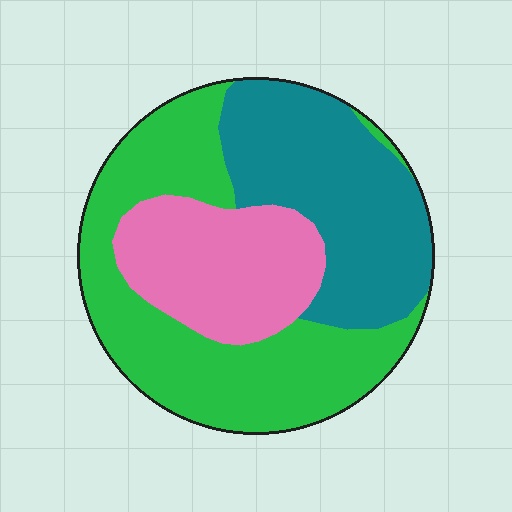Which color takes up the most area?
Green, at roughly 45%.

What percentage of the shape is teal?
Teal takes up about one third (1/3) of the shape.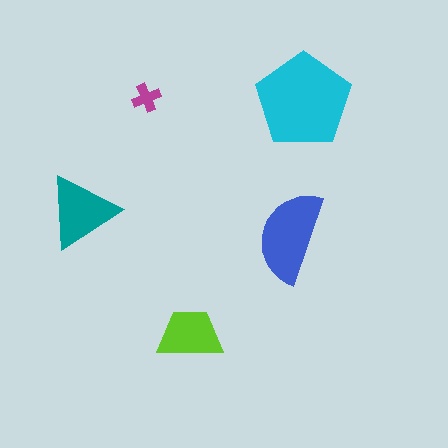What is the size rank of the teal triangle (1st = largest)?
3rd.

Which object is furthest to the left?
The teal triangle is leftmost.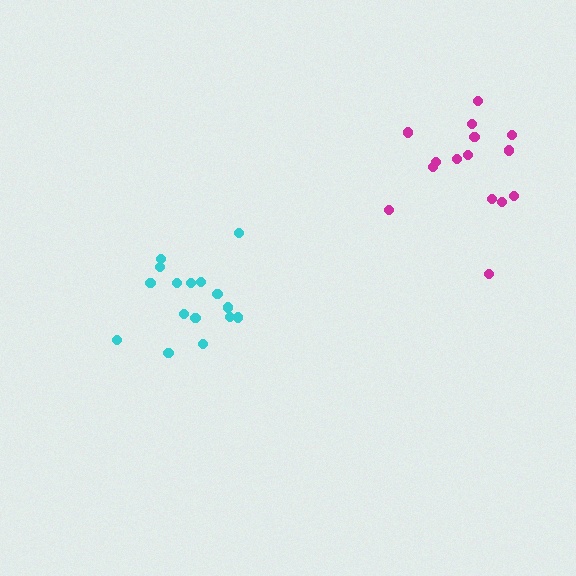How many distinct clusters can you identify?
There are 2 distinct clusters.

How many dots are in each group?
Group 1: 16 dots, Group 2: 15 dots (31 total).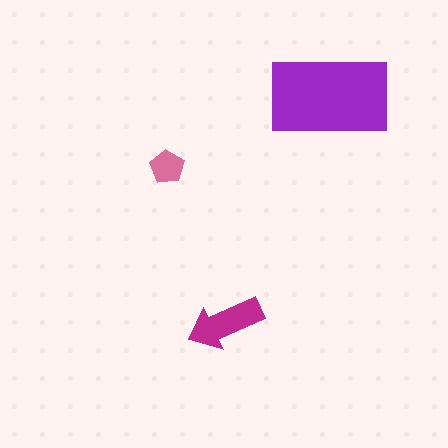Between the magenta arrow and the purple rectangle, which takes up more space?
The purple rectangle.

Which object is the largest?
The purple rectangle.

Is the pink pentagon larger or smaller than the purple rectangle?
Smaller.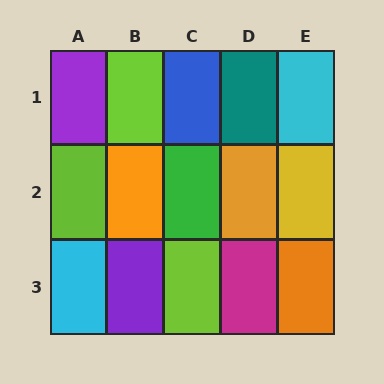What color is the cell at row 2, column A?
Lime.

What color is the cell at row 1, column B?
Lime.